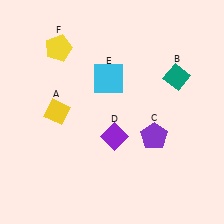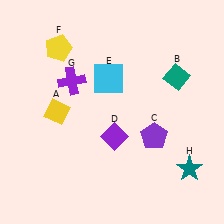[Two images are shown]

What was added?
A purple cross (G), a teal star (H) were added in Image 2.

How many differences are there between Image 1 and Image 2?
There are 2 differences between the two images.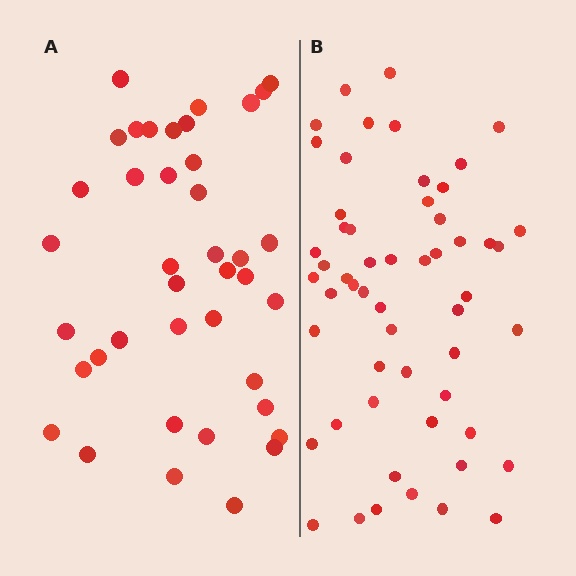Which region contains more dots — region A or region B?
Region B (the right region) has more dots.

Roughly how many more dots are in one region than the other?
Region B has approximately 15 more dots than region A.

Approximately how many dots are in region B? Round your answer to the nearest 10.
About 60 dots. (The exact count is 55, which rounds to 60.)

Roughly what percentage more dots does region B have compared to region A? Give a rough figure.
About 40% more.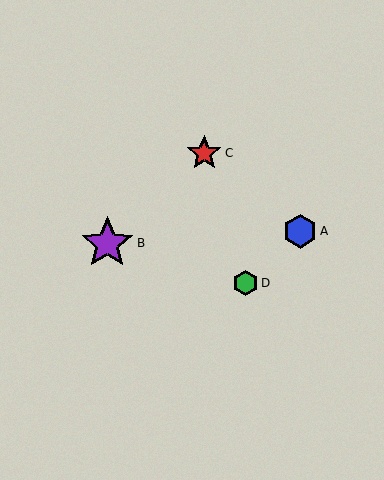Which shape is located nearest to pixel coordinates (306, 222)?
The blue hexagon (labeled A) at (300, 231) is nearest to that location.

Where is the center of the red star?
The center of the red star is at (204, 153).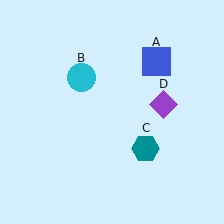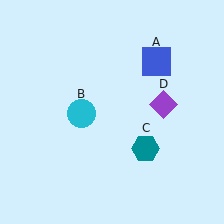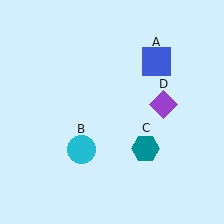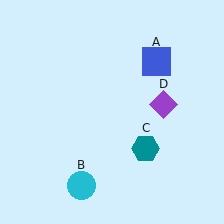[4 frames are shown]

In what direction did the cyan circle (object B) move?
The cyan circle (object B) moved down.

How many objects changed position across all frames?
1 object changed position: cyan circle (object B).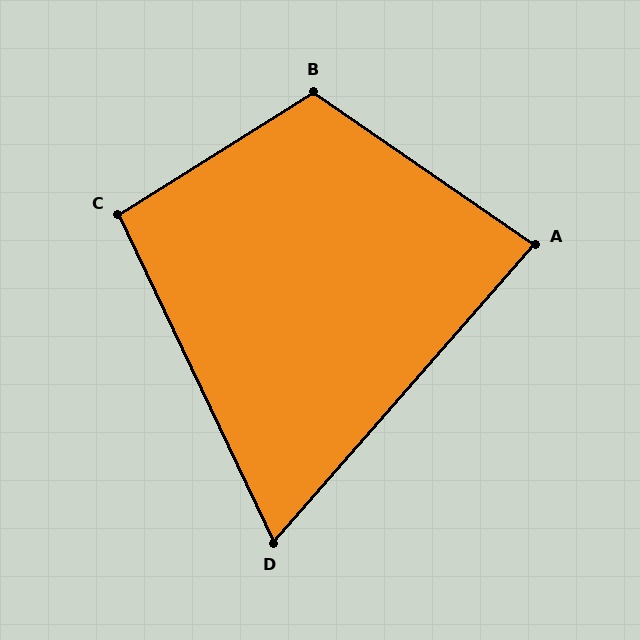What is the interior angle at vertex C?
Approximately 97 degrees (obtuse).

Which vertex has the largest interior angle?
B, at approximately 114 degrees.